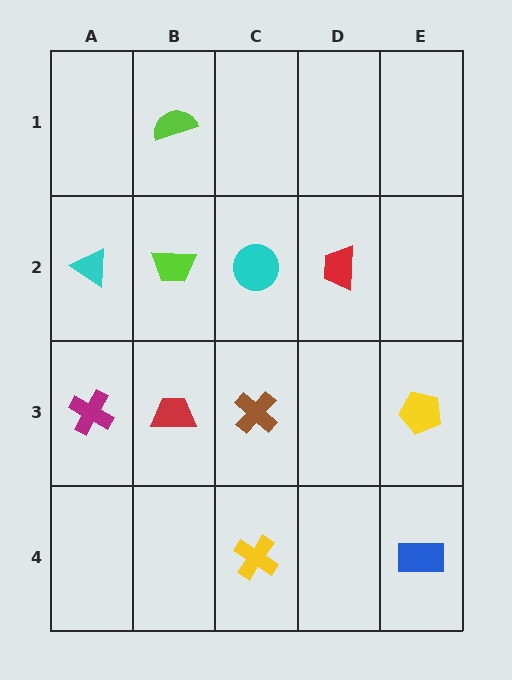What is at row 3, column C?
A brown cross.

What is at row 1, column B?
A lime semicircle.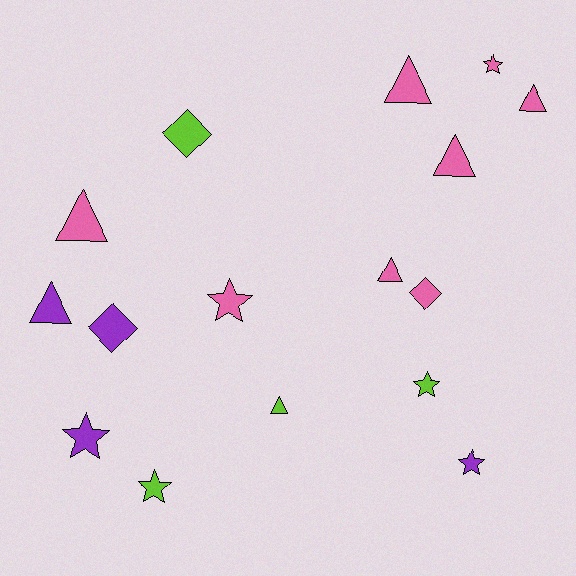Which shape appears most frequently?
Triangle, with 7 objects.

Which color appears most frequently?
Pink, with 8 objects.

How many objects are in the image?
There are 16 objects.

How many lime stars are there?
There are 2 lime stars.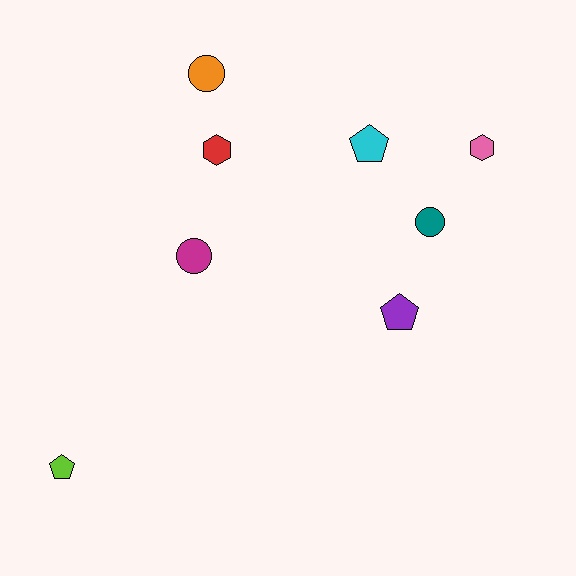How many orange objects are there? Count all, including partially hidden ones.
There is 1 orange object.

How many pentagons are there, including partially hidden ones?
There are 3 pentagons.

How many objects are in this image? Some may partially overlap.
There are 8 objects.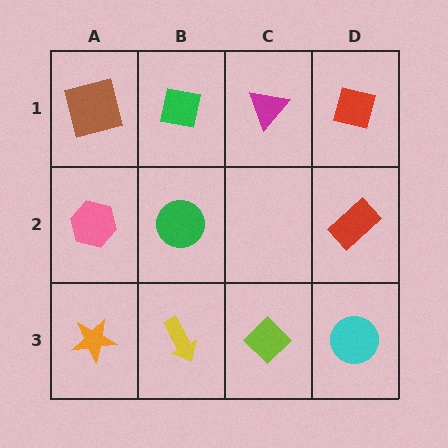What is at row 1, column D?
A red square.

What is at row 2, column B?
A green circle.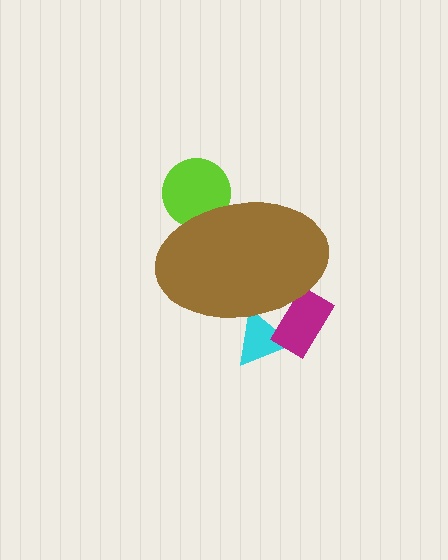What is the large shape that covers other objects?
A brown ellipse.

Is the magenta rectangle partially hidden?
Yes, the magenta rectangle is partially hidden behind the brown ellipse.